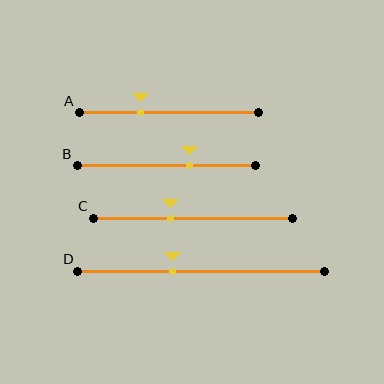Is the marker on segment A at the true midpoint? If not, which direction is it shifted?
No, the marker on segment A is shifted to the left by about 16% of the segment length.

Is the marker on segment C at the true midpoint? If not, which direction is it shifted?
No, the marker on segment C is shifted to the left by about 11% of the segment length.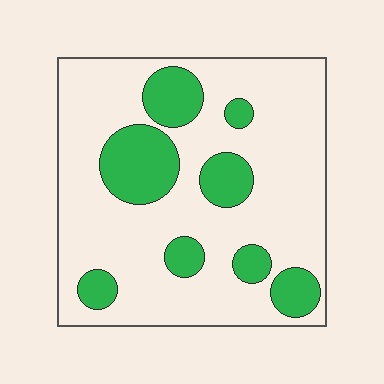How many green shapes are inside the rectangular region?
8.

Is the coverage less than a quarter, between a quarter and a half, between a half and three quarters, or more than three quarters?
Less than a quarter.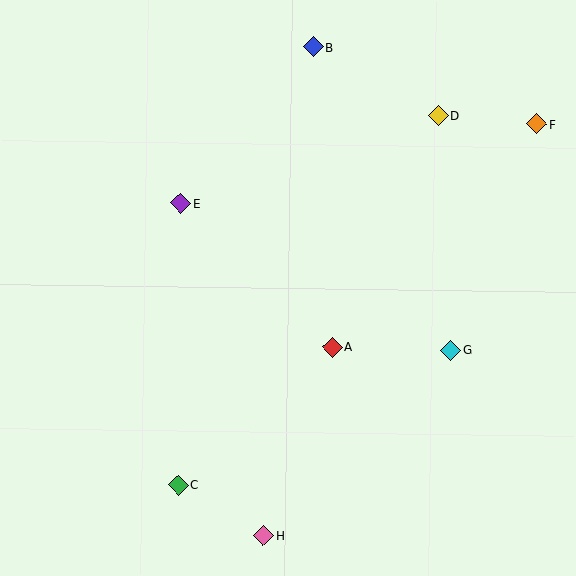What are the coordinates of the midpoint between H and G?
The midpoint between H and G is at (357, 443).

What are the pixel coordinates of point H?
Point H is at (263, 535).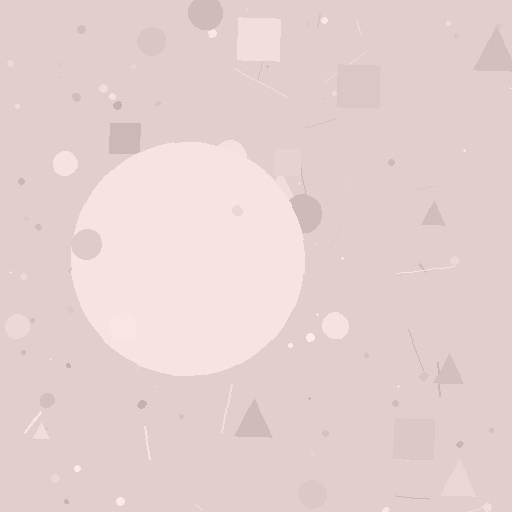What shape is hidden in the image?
A circle is hidden in the image.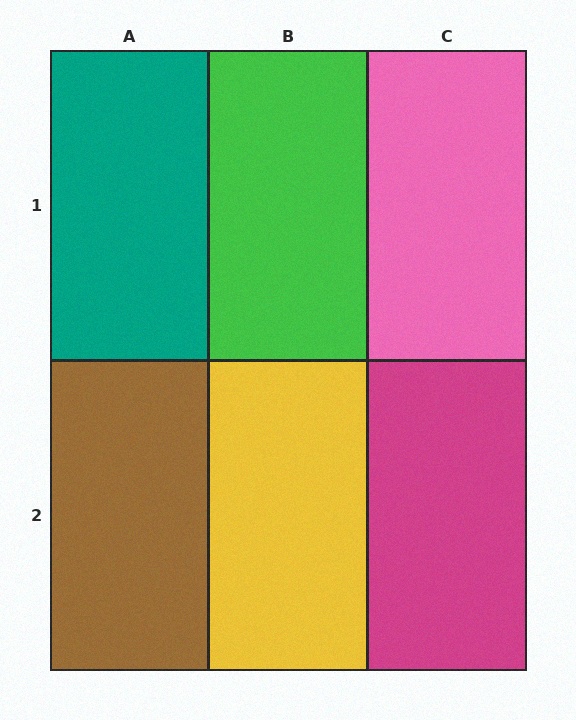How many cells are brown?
1 cell is brown.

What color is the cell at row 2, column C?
Magenta.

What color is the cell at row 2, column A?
Brown.